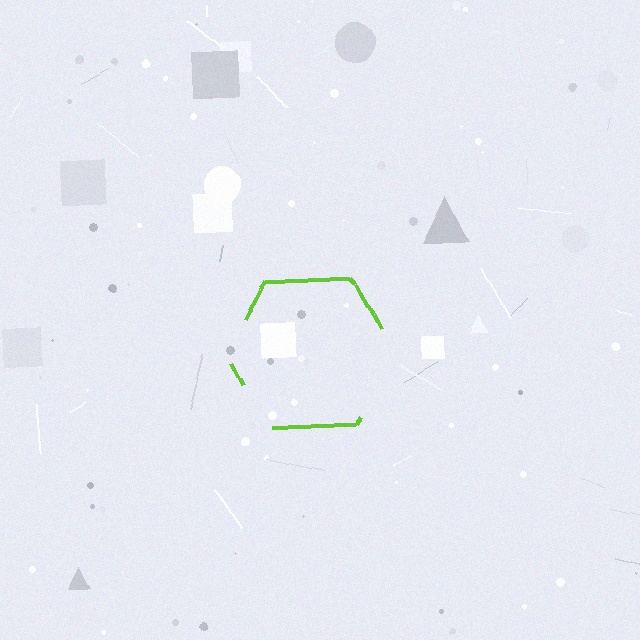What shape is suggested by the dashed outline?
The dashed outline suggests a hexagon.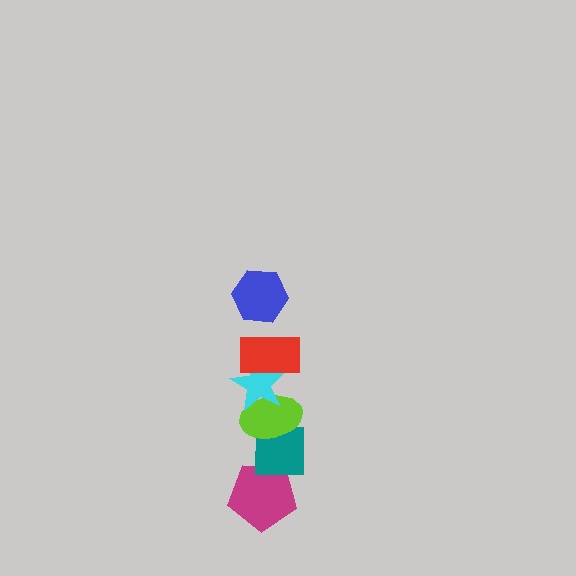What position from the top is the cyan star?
The cyan star is 3rd from the top.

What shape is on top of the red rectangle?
The blue hexagon is on top of the red rectangle.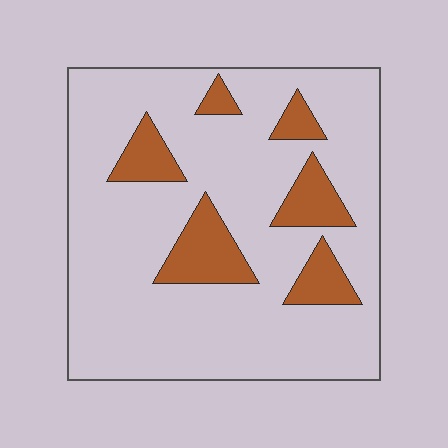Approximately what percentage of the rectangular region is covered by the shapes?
Approximately 15%.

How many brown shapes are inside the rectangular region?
6.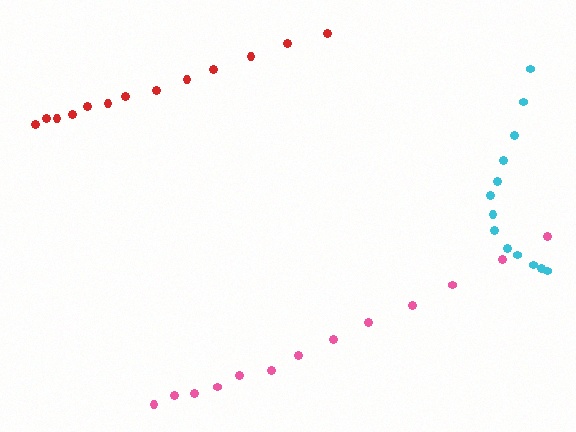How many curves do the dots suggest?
There are 3 distinct paths.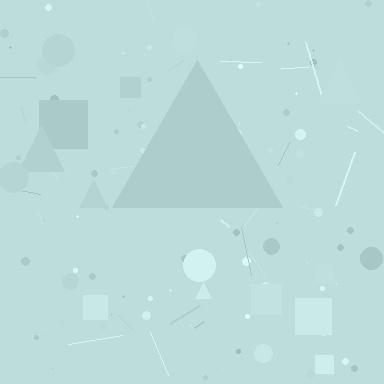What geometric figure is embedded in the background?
A triangle is embedded in the background.